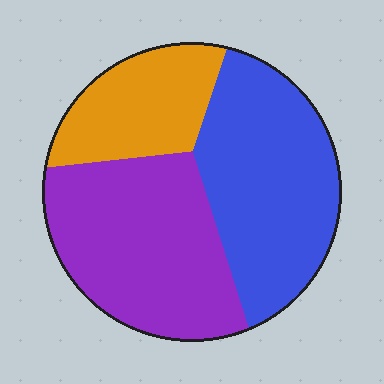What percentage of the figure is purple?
Purple covers roughly 40% of the figure.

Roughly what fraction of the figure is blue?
Blue covers roughly 40% of the figure.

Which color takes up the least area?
Orange, at roughly 20%.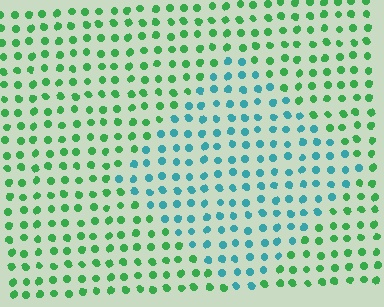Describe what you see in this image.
The image is filled with small green elements in a uniform arrangement. A diamond-shaped region is visible where the elements are tinted to a slightly different hue, forming a subtle color boundary.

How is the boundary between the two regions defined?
The boundary is defined purely by a slight shift in hue (about 53 degrees). Spacing, size, and orientation are identical on both sides.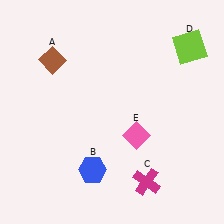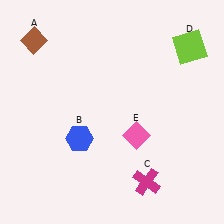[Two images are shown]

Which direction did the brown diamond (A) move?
The brown diamond (A) moved up.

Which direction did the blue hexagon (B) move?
The blue hexagon (B) moved up.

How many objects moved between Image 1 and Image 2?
2 objects moved between the two images.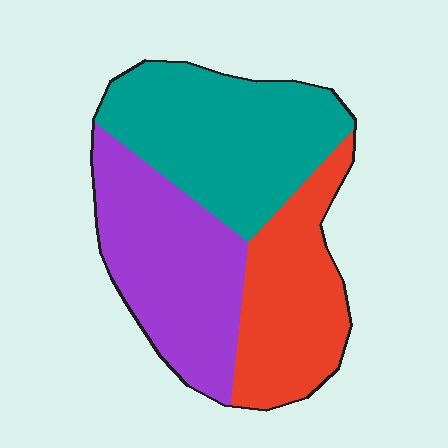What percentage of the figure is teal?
Teal takes up about three eighths (3/8) of the figure.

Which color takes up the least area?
Red, at roughly 30%.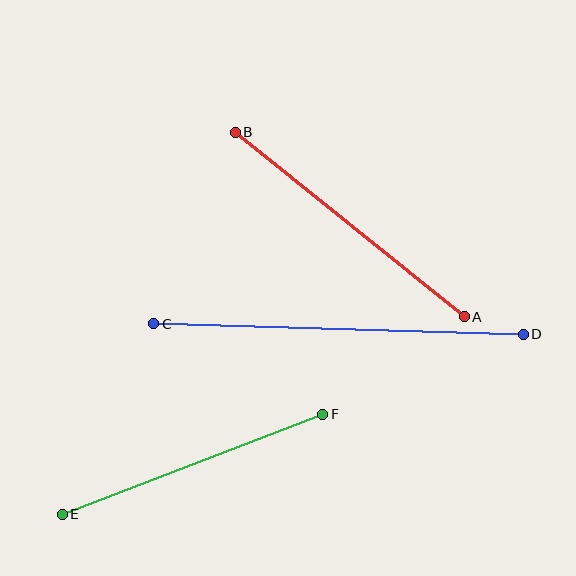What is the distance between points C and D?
The distance is approximately 370 pixels.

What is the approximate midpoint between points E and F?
The midpoint is at approximately (193, 464) pixels.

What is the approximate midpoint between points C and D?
The midpoint is at approximately (338, 329) pixels.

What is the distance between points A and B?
The distance is approximately 294 pixels.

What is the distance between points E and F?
The distance is approximately 279 pixels.